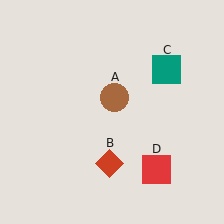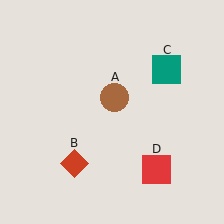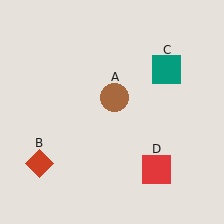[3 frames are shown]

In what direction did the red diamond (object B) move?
The red diamond (object B) moved left.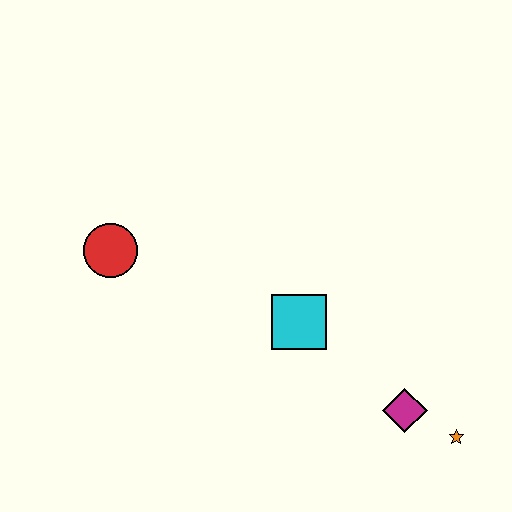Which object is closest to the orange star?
The magenta diamond is closest to the orange star.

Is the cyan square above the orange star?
Yes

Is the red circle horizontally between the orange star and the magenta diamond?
No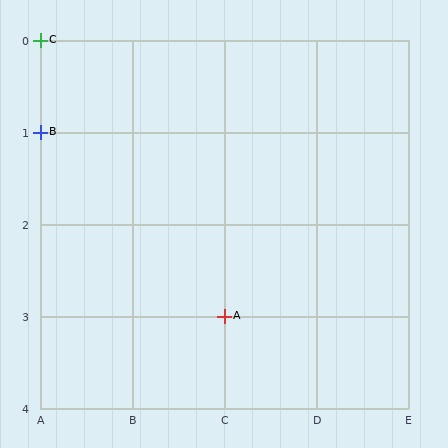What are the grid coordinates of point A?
Point A is at grid coordinates (C, 3).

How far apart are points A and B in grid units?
Points A and B are 2 columns and 2 rows apart (about 2.8 grid units diagonally).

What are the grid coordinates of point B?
Point B is at grid coordinates (A, 1).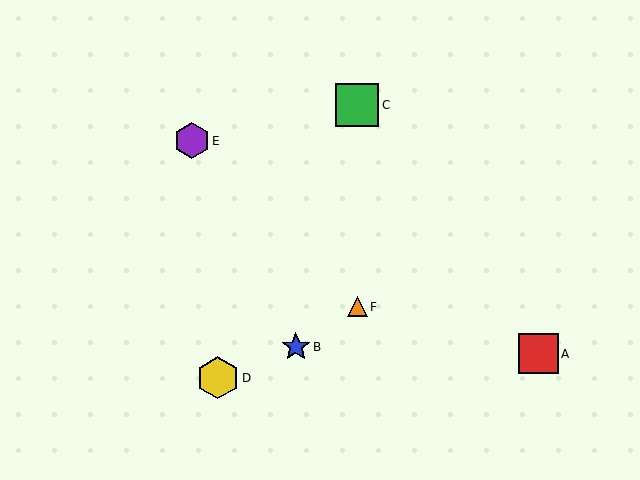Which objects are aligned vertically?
Objects C, F are aligned vertically.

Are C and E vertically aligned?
No, C is at x≈357 and E is at x≈192.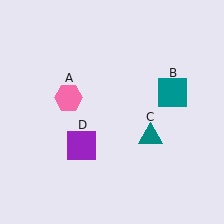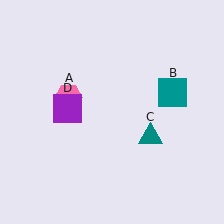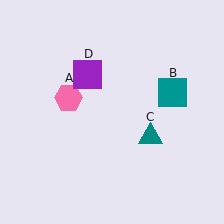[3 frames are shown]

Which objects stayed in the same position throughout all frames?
Pink hexagon (object A) and teal square (object B) and teal triangle (object C) remained stationary.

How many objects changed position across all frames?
1 object changed position: purple square (object D).